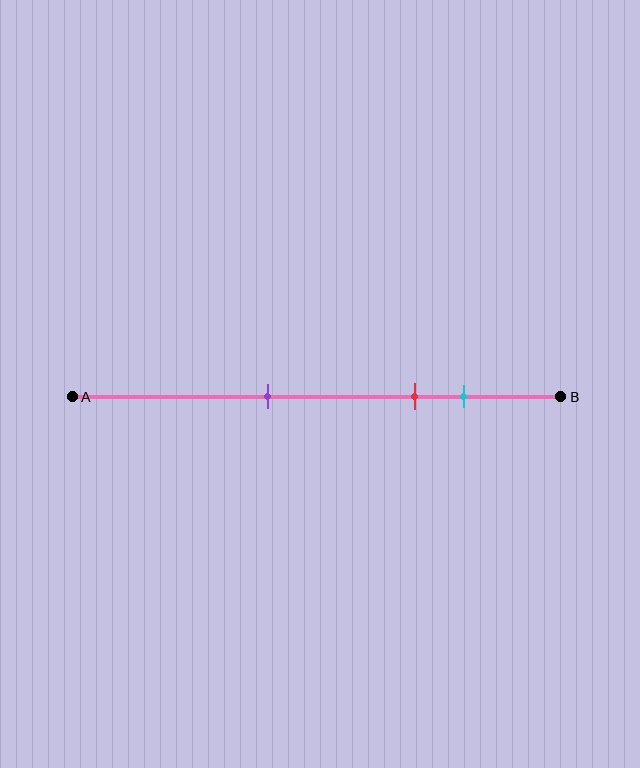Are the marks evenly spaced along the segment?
No, the marks are not evenly spaced.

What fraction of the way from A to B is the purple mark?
The purple mark is approximately 40% (0.4) of the way from A to B.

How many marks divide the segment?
There are 3 marks dividing the segment.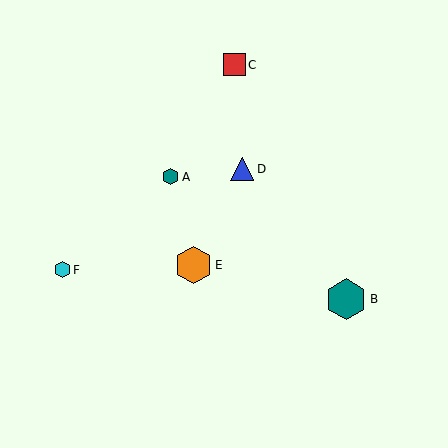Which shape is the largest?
The teal hexagon (labeled B) is the largest.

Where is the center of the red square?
The center of the red square is at (235, 65).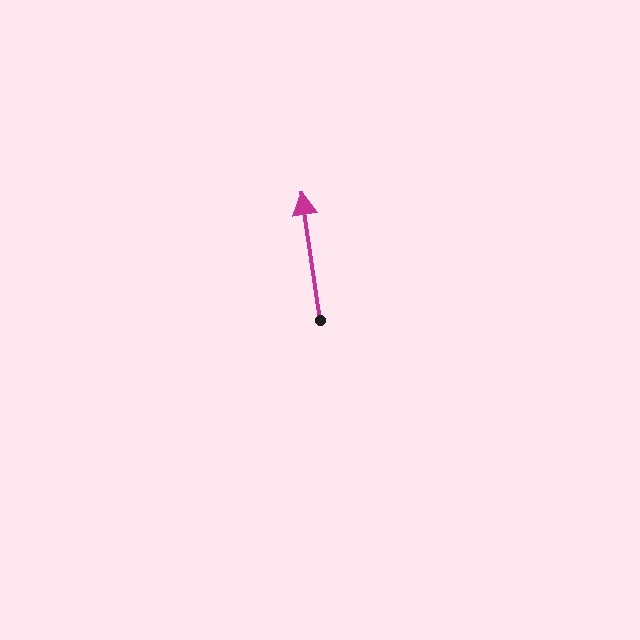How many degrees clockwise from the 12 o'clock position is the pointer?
Approximately 352 degrees.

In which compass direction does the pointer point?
North.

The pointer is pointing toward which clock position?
Roughly 12 o'clock.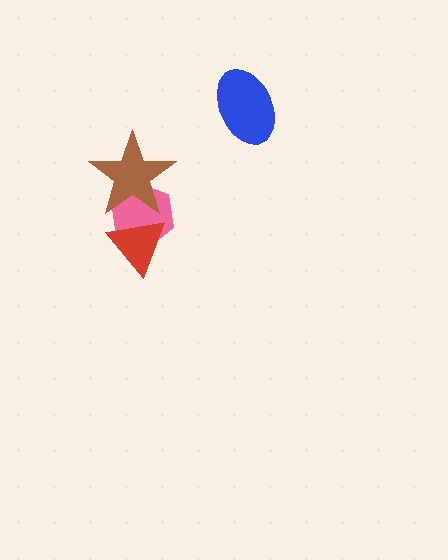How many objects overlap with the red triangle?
2 objects overlap with the red triangle.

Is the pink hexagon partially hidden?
Yes, it is partially covered by another shape.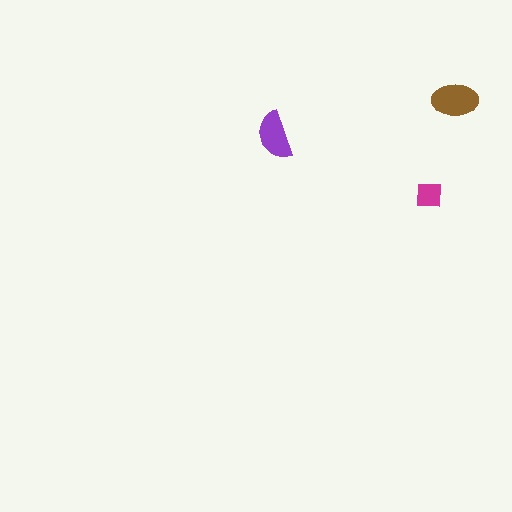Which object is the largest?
The brown ellipse.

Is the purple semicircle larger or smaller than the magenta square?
Larger.